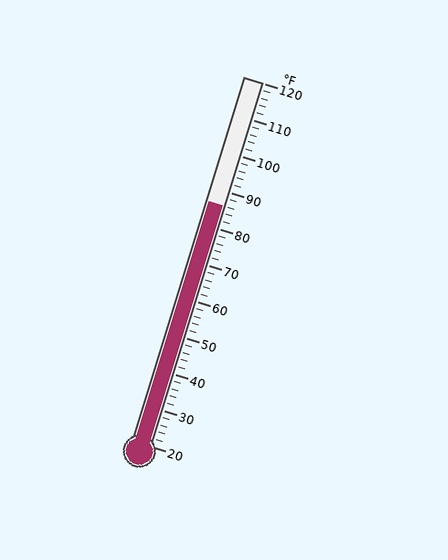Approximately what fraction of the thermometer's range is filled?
The thermometer is filled to approximately 65% of its range.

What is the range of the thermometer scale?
The thermometer scale ranges from 20°F to 120°F.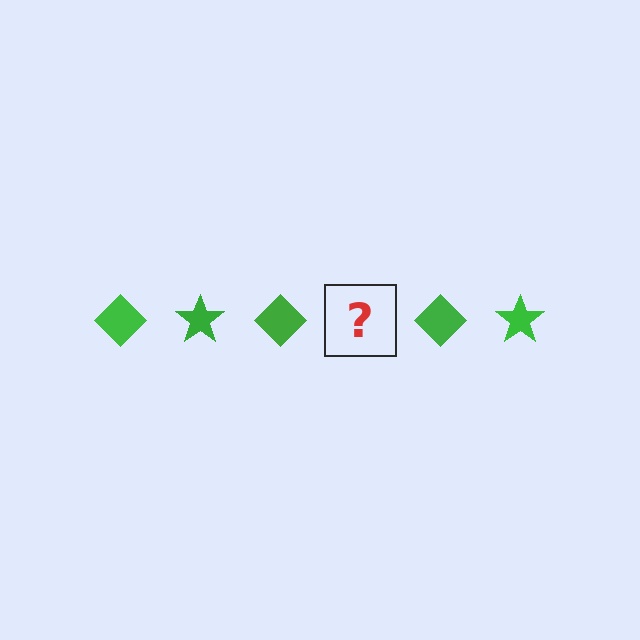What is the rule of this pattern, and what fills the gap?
The rule is that the pattern cycles through diamond, star shapes in green. The gap should be filled with a green star.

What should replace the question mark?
The question mark should be replaced with a green star.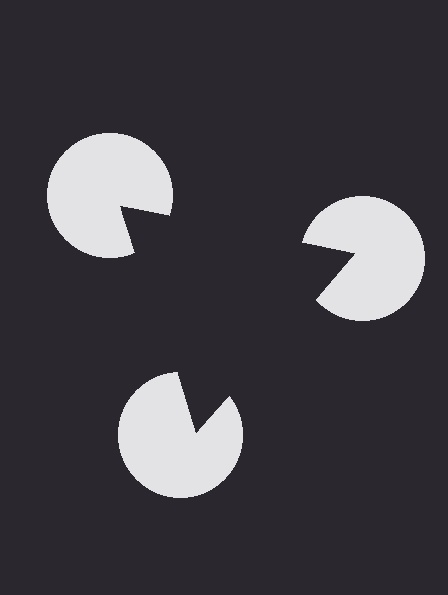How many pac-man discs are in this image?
There are 3 — one at each vertex of the illusory triangle.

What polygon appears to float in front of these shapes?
An illusory triangle — its edges are inferred from the aligned wedge cuts in the pac-man discs, not physically drawn.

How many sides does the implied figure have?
3 sides.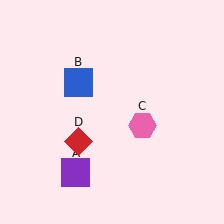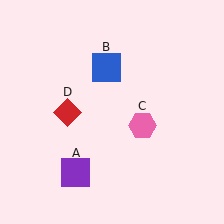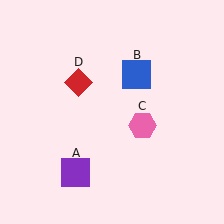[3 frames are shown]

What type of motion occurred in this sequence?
The blue square (object B), red diamond (object D) rotated clockwise around the center of the scene.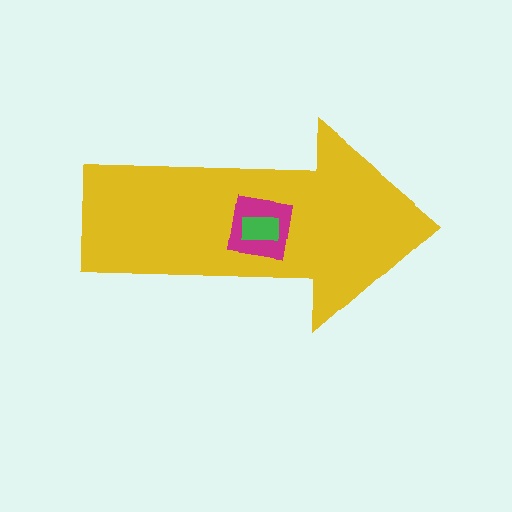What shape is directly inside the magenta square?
The green rectangle.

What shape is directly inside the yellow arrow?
The magenta square.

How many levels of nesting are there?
3.